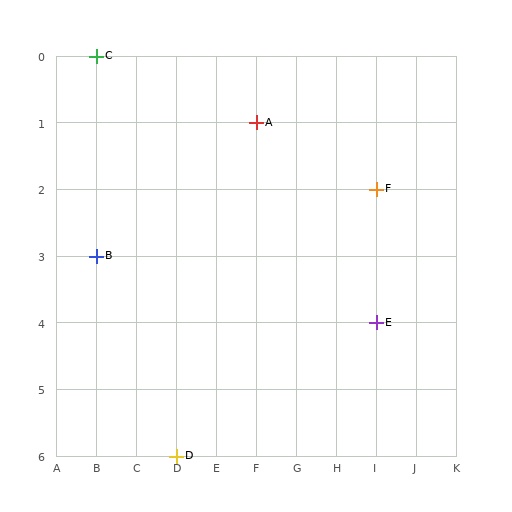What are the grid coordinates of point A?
Point A is at grid coordinates (F, 1).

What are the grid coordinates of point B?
Point B is at grid coordinates (B, 3).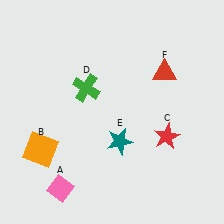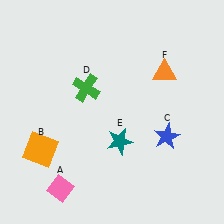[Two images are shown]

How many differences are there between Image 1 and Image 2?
There are 2 differences between the two images.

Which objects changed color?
C changed from red to blue. F changed from red to orange.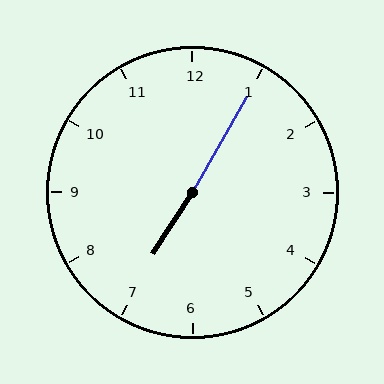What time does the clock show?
7:05.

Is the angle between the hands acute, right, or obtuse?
It is obtuse.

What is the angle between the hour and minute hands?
Approximately 178 degrees.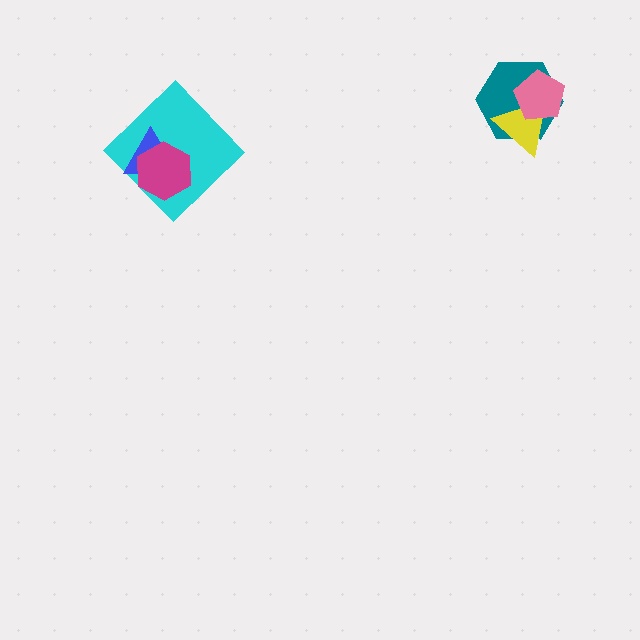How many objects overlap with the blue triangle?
2 objects overlap with the blue triangle.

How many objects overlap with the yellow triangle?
2 objects overlap with the yellow triangle.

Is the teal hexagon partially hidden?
Yes, it is partially covered by another shape.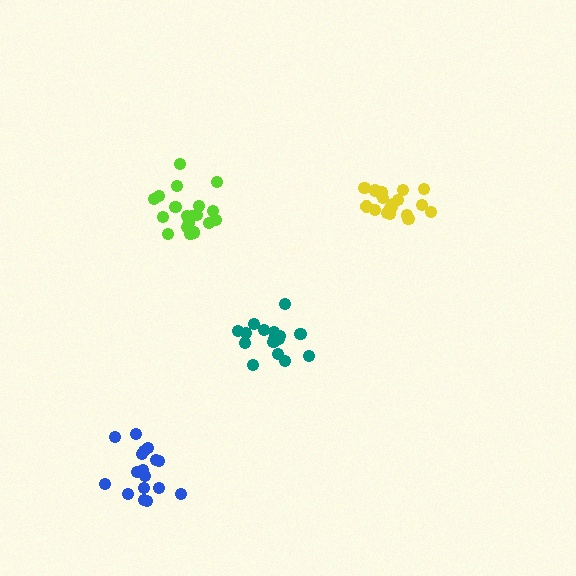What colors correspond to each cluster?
The clusters are colored: yellow, blue, lime, teal.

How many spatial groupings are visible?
There are 4 spatial groupings.